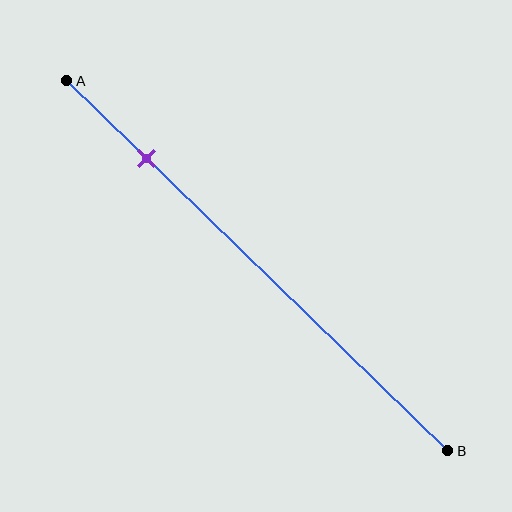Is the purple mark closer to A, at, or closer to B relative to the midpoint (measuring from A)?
The purple mark is closer to point A than the midpoint of segment AB.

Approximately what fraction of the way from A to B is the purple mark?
The purple mark is approximately 20% of the way from A to B.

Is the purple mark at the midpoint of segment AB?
No, the mark is at about 20% from A, not at the 50% midpoint.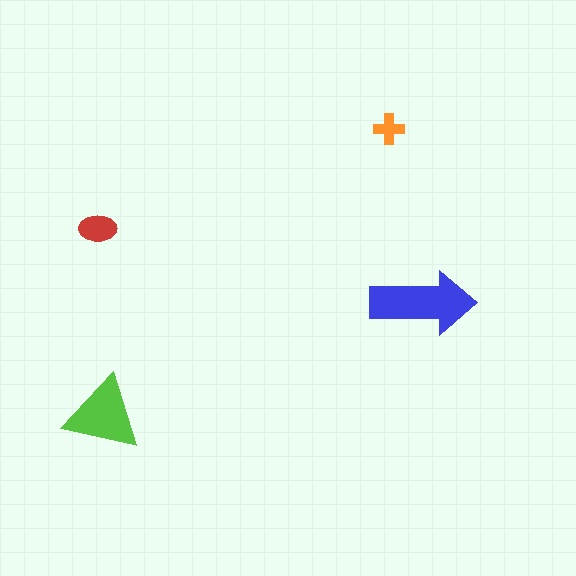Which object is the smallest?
The orange cross.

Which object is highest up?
The orange cross is topmost.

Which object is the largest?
The blue arrow.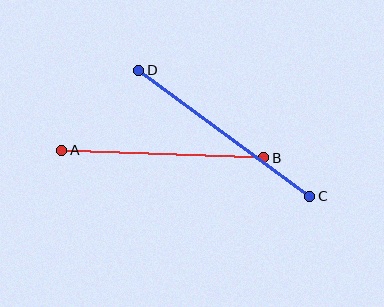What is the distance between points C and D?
The distance is approximately 212 pixels.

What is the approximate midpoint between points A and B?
The midpoint is at approximately (163, 154) pixels.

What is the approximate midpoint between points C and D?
The midpoint is at approximately (224, 133) pixels.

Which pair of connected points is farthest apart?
Points C and D are farthest apart.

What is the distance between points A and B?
The distance is approximately 202 pixels.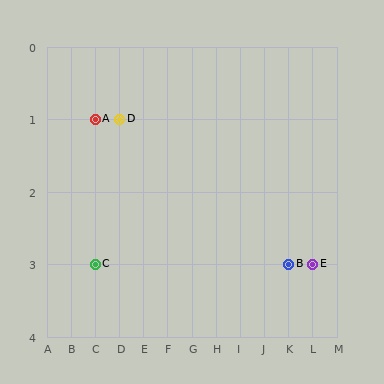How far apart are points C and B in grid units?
Points C and B are 8 columns apart.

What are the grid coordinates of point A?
Point A is at grid coordinates (C, 1).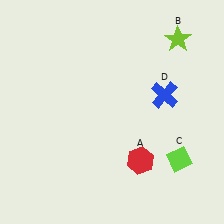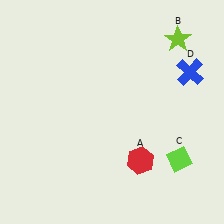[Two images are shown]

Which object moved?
The blue cross (D) moved right.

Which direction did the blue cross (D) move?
The blue cross (D) moved right.